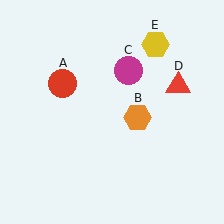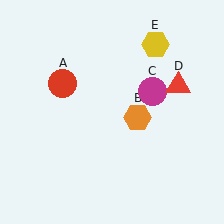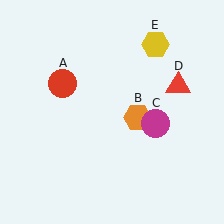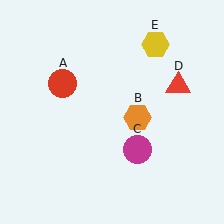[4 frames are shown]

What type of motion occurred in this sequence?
The magenta circle (object C) rotated clockwise around the center of the scene.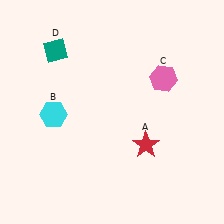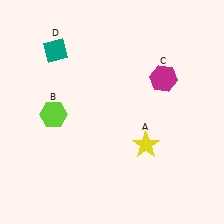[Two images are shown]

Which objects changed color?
A changed from red to yellow. B changed from cyan to lime. C changed from pink to magenta.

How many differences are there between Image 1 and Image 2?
There are 3 differences between the two images.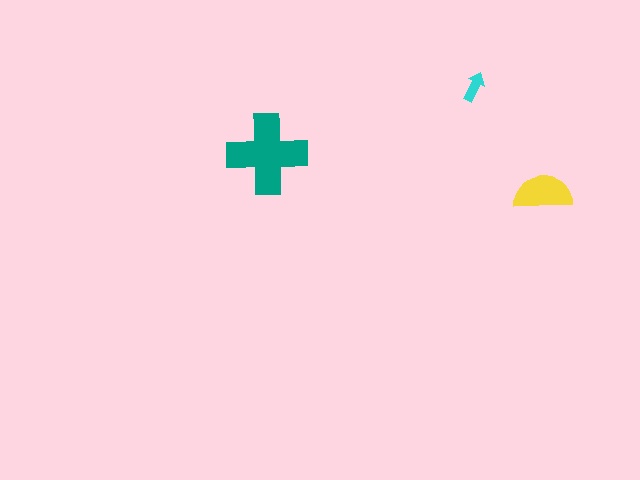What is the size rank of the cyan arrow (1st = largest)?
3rd.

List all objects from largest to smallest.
The teal cross, the yellow semicircle, the cyan arrow.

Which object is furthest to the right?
The yellow semicircle is rightmost.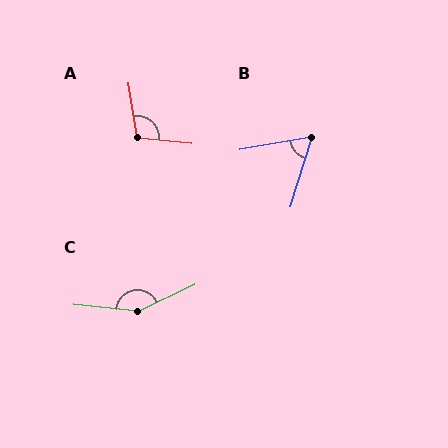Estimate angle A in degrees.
Approximately 105 degrees.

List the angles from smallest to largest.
B (63°), A (105°), C (149°).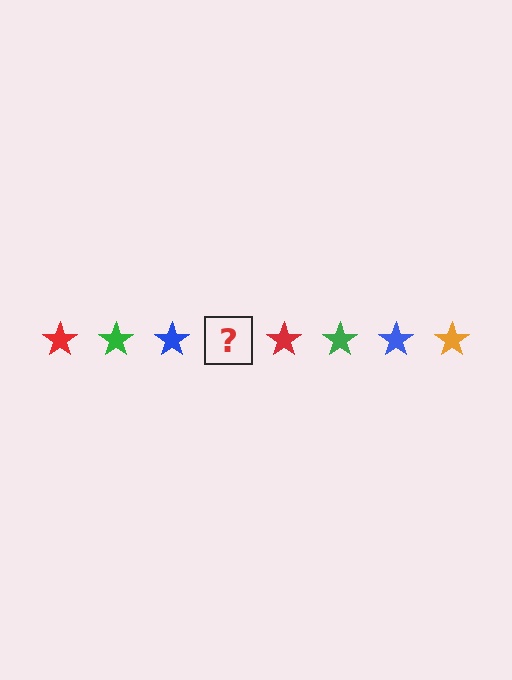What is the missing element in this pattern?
The missing element is an orange star.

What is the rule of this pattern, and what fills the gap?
The rule is that the pattern cycles through red, green, blue, orange stars. The gap should be filled with an orange star.